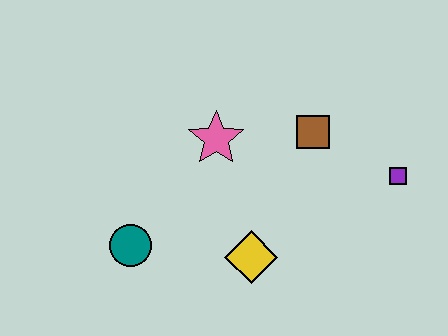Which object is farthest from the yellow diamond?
The purple square is farthest from the yellow diamond.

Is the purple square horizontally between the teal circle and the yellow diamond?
No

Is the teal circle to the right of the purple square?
No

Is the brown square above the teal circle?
Yes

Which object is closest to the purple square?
The brown square is closest to the purple square.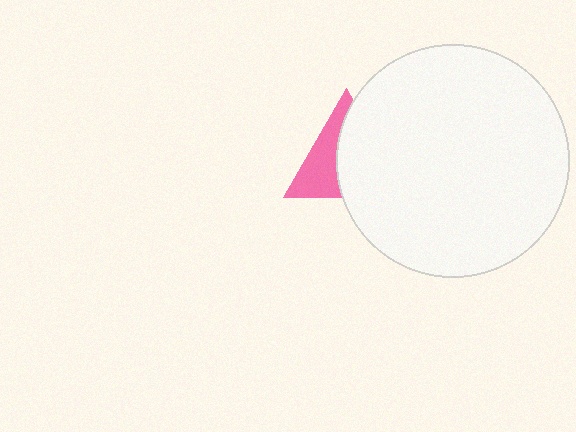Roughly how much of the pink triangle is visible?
A small part of it is visible (roughly 42%).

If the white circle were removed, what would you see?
You would see the complete pink triangle.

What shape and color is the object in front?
The object in front is a white circle.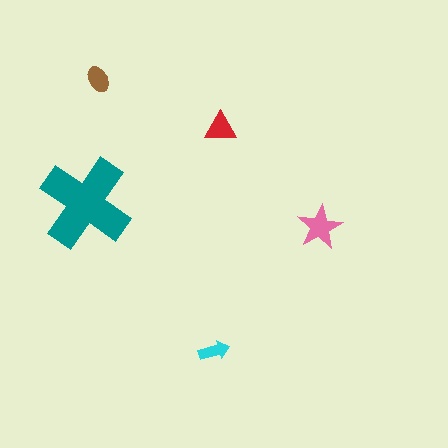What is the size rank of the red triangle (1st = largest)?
3rd.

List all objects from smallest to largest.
The cyan arrow, the brown ellipse, the red triangle, the pink star, the teal cross.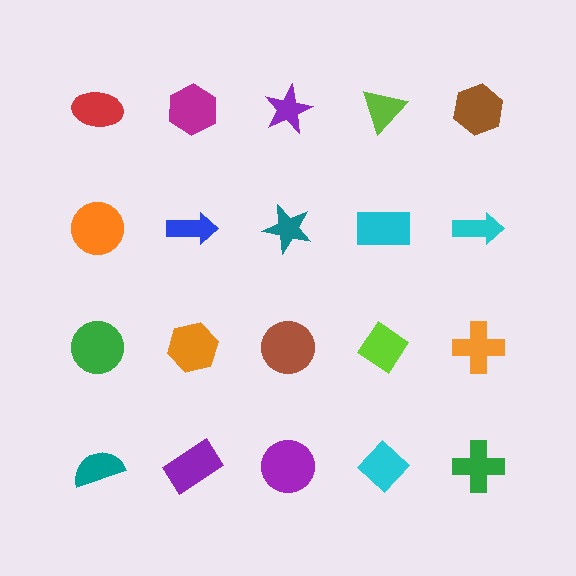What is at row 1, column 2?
A magenta hexagon.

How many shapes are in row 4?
5 shapes.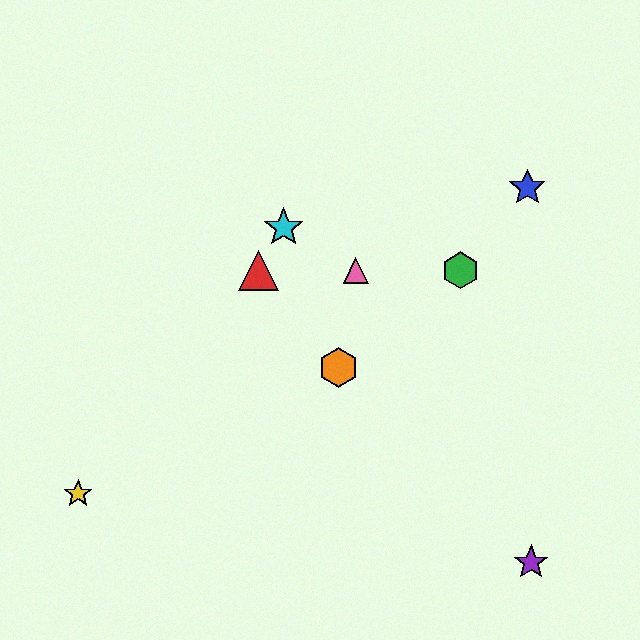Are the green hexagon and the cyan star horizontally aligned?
No, the green hexagon is at y≈270 and the cyan star is at y≈228.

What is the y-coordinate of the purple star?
The purple star is at y≈563.